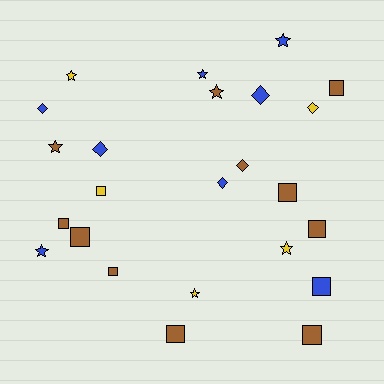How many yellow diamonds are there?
There is 1 yellow diamond.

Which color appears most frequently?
Brown, with 11 objects.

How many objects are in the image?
There are 24 objects.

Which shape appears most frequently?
Square, with 10 objects.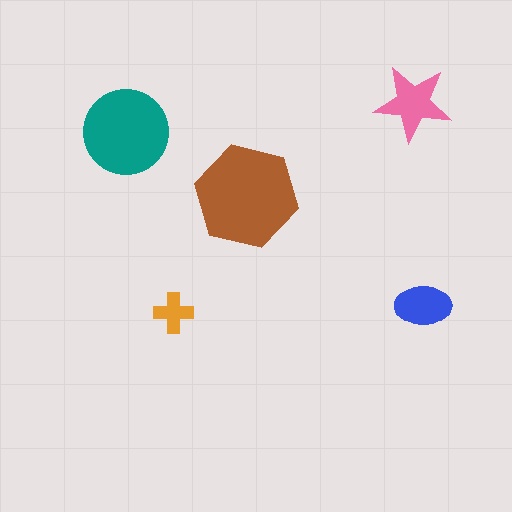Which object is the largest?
The brown hexagon.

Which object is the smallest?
The orange cross.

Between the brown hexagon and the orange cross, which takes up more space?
The brown hexagon.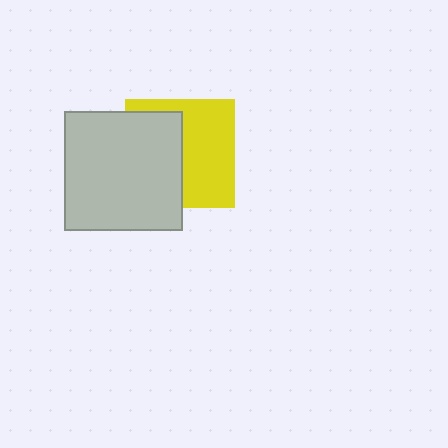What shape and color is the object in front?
The object in front is a light gray square.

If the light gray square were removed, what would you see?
You would see the complete yellow square.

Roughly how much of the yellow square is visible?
About half of it is visible (roughly 53%).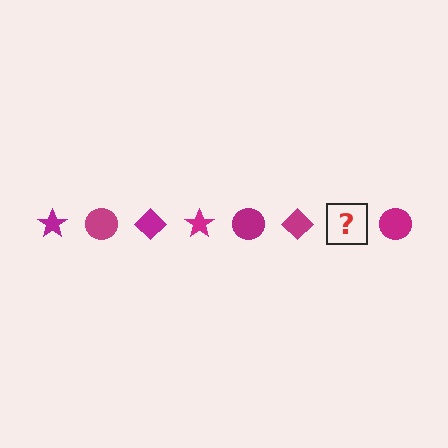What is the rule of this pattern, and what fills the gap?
The rule is that the pattern cycles through star, circle, diamond shapes in magenta. The gap should be filled with a magenta star.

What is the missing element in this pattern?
The missing element is a magenta star.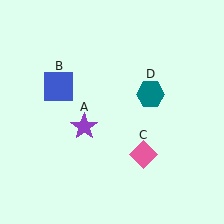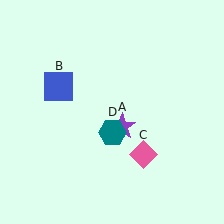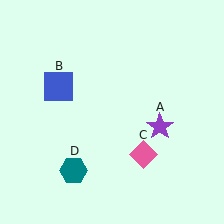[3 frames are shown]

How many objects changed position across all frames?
2 objects changed position: purple star (object A), teal hexagon (object D).